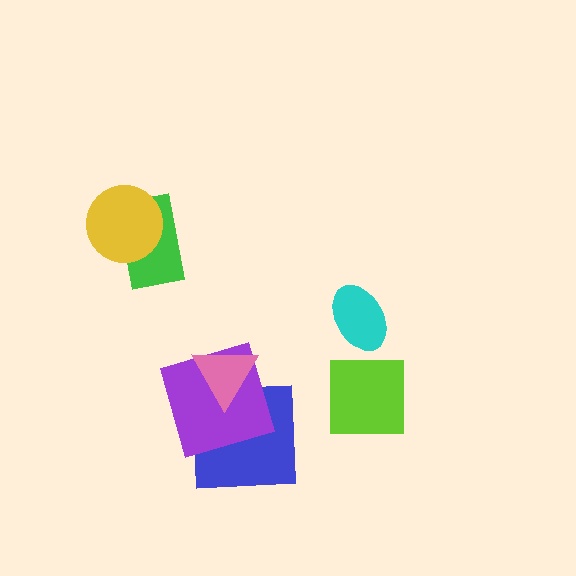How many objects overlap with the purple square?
2 objects overlap with the purple square.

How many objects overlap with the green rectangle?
1 object overlaps with the green rectangle.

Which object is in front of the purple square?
The pink triangle is in front of the purple square.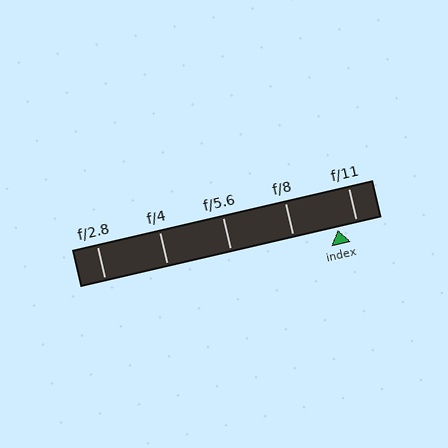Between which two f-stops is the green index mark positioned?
The index mark is between f/8 and f/11.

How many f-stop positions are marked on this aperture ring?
There are 5 f-stop positions marked.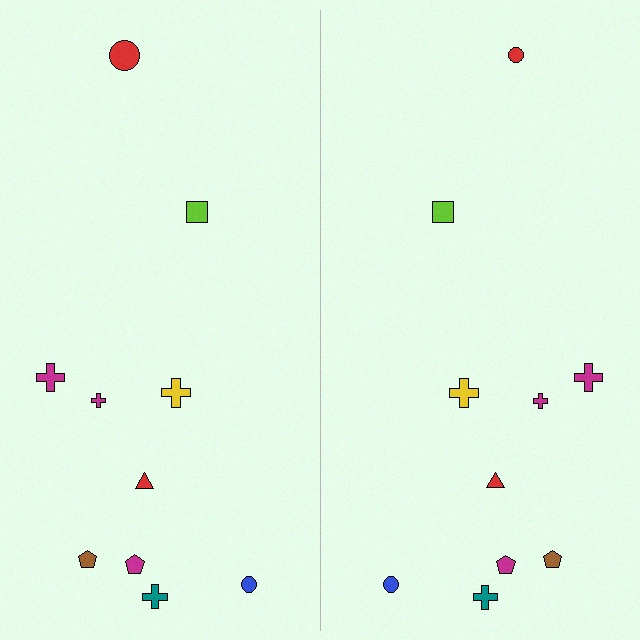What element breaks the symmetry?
The red circle on the right side has a different size than its mirror counterpart.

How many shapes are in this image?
There are 20 shapes in this image.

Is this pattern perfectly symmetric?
No, the pattern is not perfectly symmetric. The red circle on the right side has a different size than its mirror counterpart.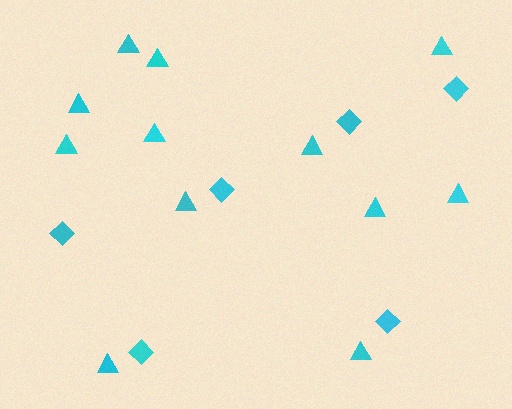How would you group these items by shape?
There are 2 groups: one group of diamonds (6) and one group of triangles (12).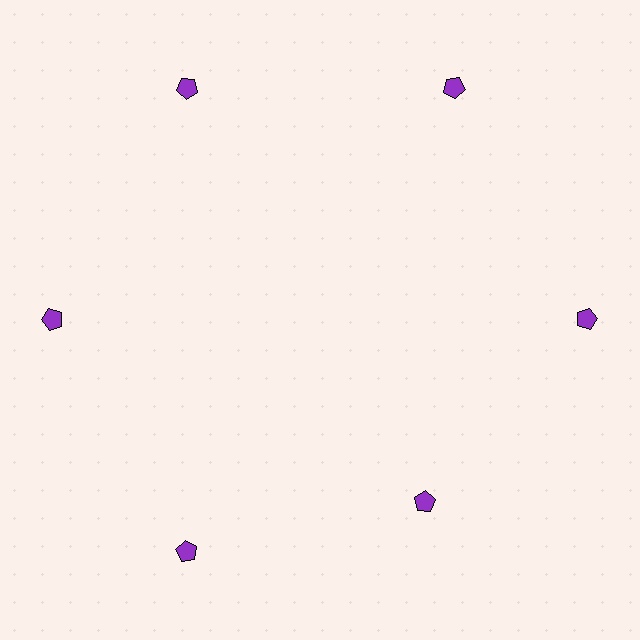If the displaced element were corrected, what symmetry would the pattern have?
It would have 6-fold rotational symmetry — the pattern would map onto itself every 60 degrees.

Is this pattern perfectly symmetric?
No. The 6 purple pentagons are arranged in a ring, but one element near the 5 o'clock position is pulled inward toward the center, breaking the 6-fold rotational symmetry.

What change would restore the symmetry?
The symmetry would be restored by moving it outward, back onto the ring so that all 6 pentagons sit at equal angles and equal distance from the center.